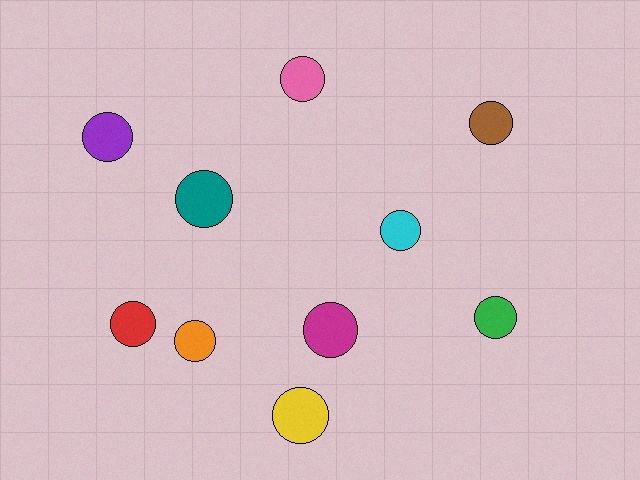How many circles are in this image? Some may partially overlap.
There are 10 circles.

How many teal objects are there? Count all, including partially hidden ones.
There is 1 teal object.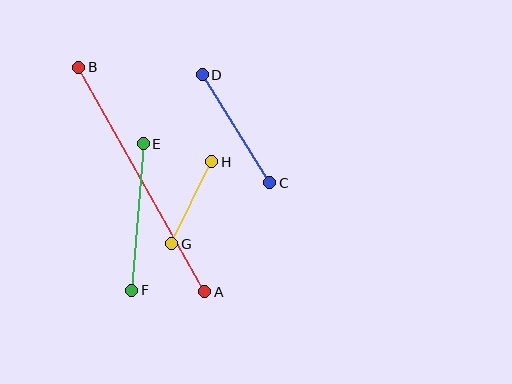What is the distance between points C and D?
The distance is approximately 127 pixels.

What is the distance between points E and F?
The distance is approximately 147 pixels.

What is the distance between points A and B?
The distance is approximately 257 pixels.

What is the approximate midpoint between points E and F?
The midpoint is at approximately (138, 217) pixels.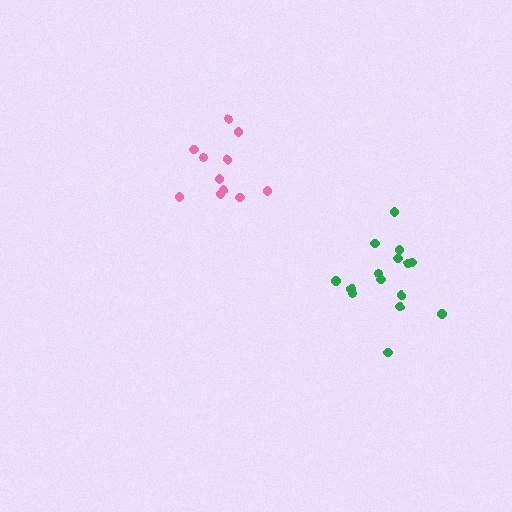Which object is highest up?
The pink cluster is topmost.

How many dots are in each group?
Group 1: 11 dots, Group 2: 15 dots (26 total).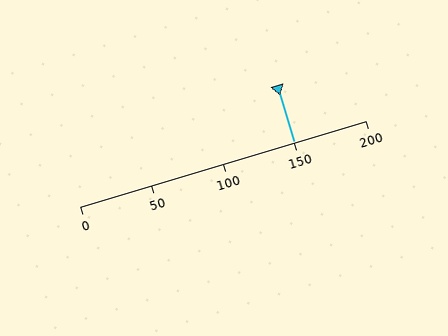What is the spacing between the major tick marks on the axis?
The major ticks are spaced 50 apart.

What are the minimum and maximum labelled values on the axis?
The axis runs from 0 to 200.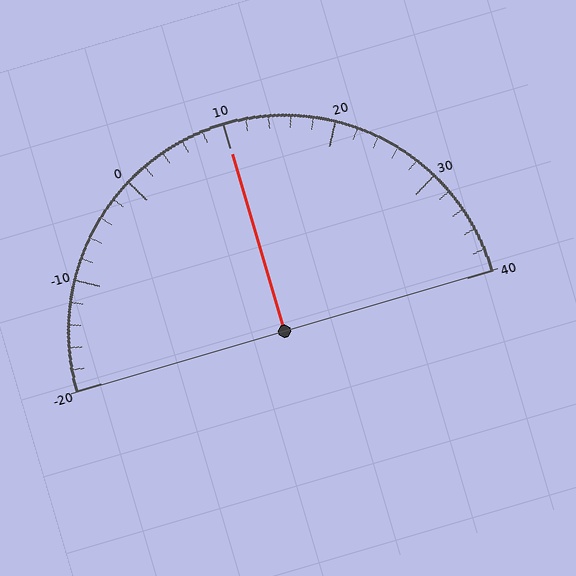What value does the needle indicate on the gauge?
The needle indicates approximately 10.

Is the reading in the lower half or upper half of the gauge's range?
The reading is in the upper half of the range (-20 to 40).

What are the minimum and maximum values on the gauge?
The gauge ranges from -20 to 40.